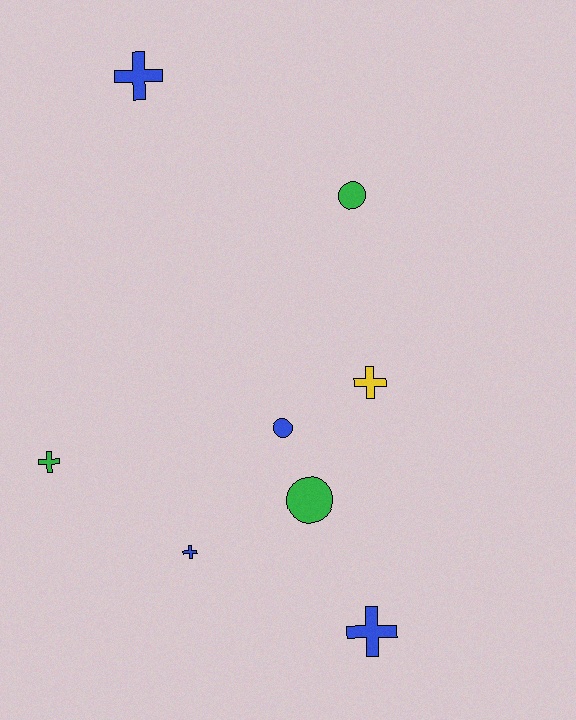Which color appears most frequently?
Blue, with 4 objects.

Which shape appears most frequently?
Cross, with 5 objects.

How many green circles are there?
There are 2 green circles.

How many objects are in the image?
There are 8 objects.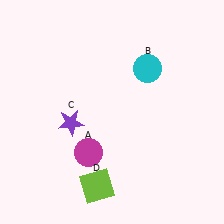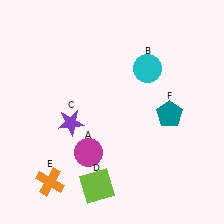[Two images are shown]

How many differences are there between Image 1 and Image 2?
There are 2 differences between the two images.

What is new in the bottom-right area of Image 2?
A teal pentagon (F) was added in the bottom-right area of Image 2.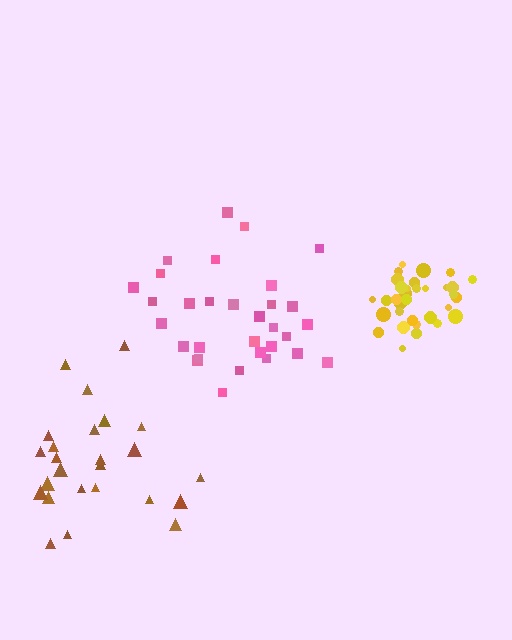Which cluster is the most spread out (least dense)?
Brown.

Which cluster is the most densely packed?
Yellow.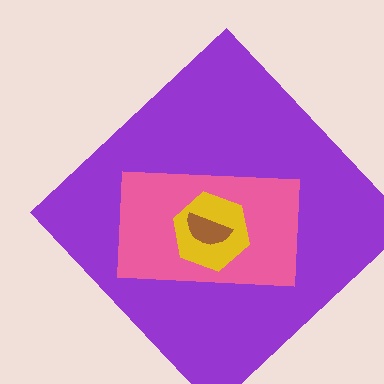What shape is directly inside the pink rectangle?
The yellow hexagon.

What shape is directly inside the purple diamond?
The pink rectangle.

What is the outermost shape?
The purple diamond.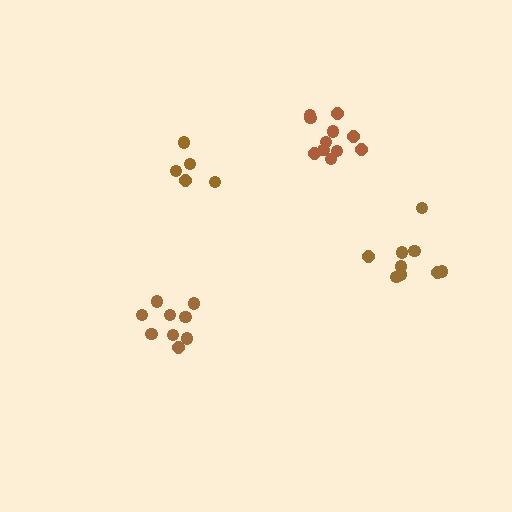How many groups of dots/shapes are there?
There are 4 groups.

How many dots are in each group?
Group 1: 9 dots, Group 2: 9 dots, Group 3: 11 dots, Group 4: 5 dots (34 total).